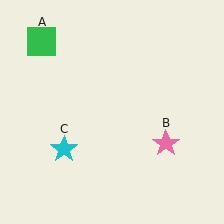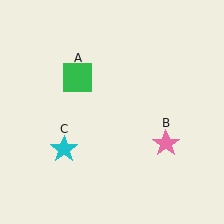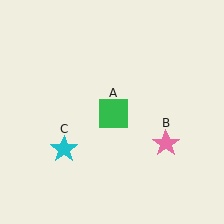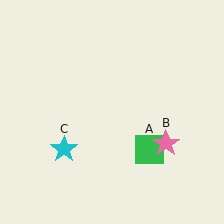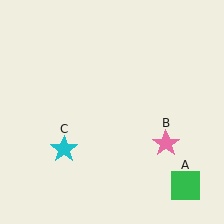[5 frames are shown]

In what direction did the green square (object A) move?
The green square (object A) moved down and to the right.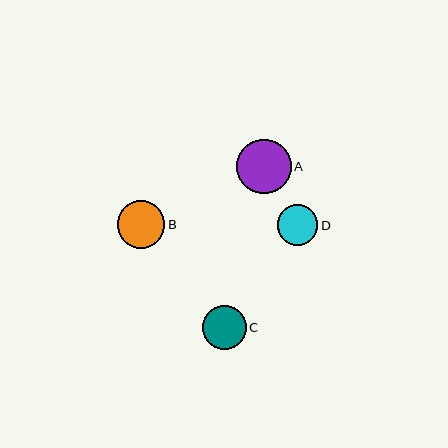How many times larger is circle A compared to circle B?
Circle A is approximately 1.1 times the size of circle B.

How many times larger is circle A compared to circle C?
Circle A is approximately 1.2 times the size of circle C.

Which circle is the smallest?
Circle D is the smallest with a size of approximately 41 pixels.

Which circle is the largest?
Circle A is the largest with a size of approximately 54 pixels.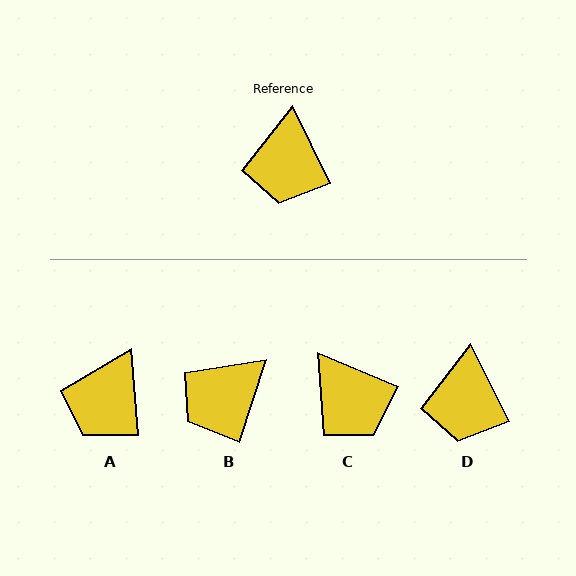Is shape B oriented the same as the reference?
No, it is off by about 44 degrees.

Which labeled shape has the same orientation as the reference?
D.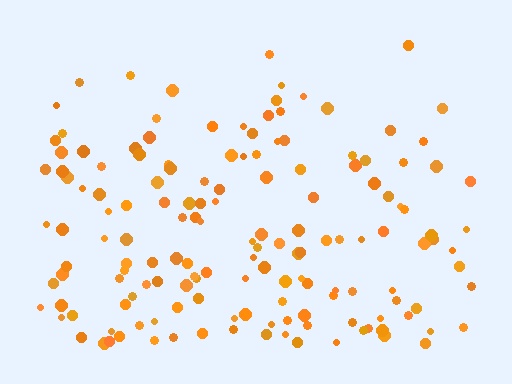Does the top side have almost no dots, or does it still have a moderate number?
Still a moderate number, just noticeably fewer than the bottom.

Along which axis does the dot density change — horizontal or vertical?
Vertical.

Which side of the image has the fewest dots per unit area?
The top.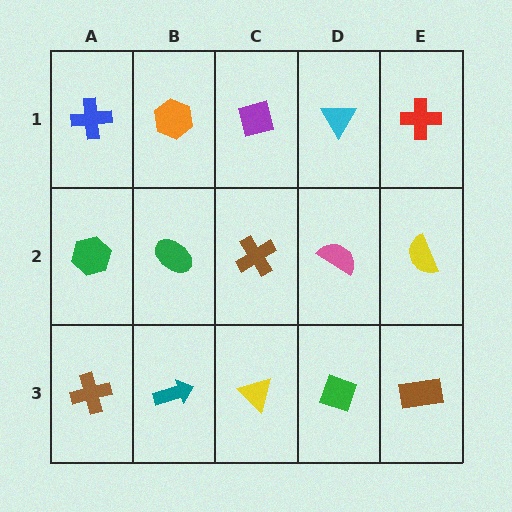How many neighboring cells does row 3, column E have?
2.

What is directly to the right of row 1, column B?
A purple square.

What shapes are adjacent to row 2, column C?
A purple square (row 1, column C), a yellow triangle (row 3, column C), a green ellipse (row 2, column B), a pink semicircle (row 2, column D).